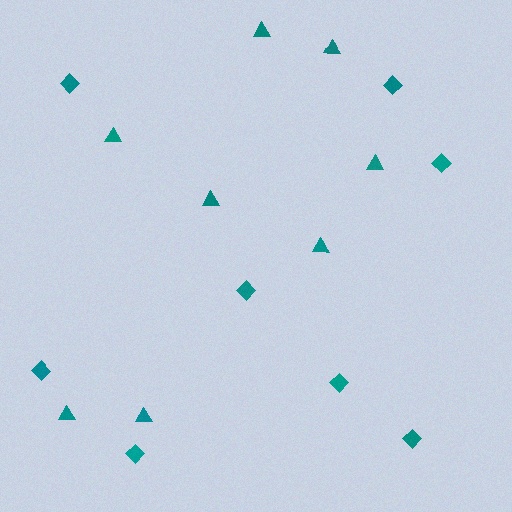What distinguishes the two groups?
There are 2 groups: one group of diamonds (8) and one group of triangles (8).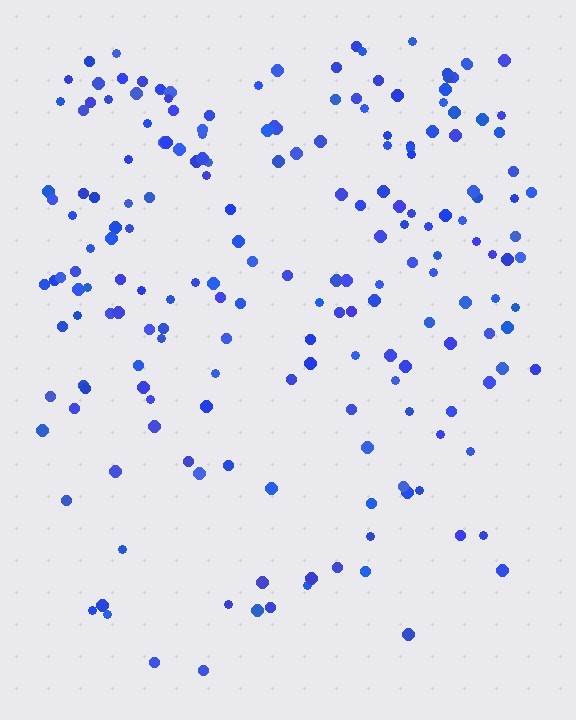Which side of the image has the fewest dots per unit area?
The bottom.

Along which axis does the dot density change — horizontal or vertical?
Vertical.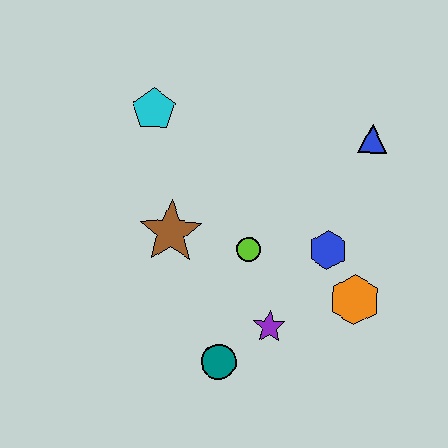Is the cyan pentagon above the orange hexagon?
Yes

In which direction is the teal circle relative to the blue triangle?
The teal circle is below the blue triangle.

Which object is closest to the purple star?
The teal circle is closest to the purple star.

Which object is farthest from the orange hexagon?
The cyan pentagon is farthest from the orange hexagon.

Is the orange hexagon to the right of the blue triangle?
No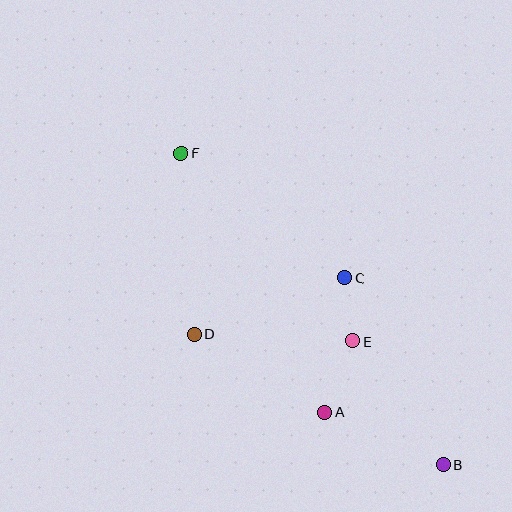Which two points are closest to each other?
Points C and E are closest to each other.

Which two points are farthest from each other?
Points B and F are farthest from each other.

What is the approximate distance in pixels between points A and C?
The distance between A and C is approximately 136 pixels.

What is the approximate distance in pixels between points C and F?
The distance between C and F is approximately 206 pixels.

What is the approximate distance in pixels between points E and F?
The distance between E and F is approximately 254 pixels.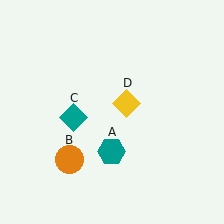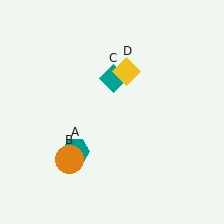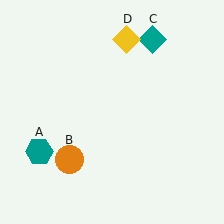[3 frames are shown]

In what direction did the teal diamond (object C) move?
The teal diamond (object C) moved up and to the right.